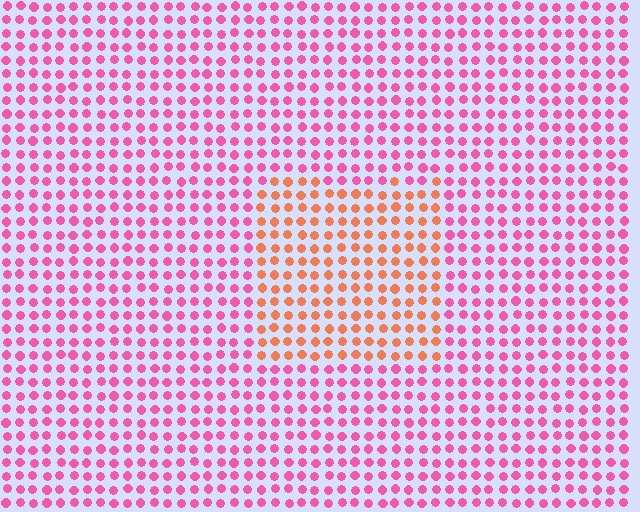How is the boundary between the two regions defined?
The boundary is defined purely by a slight shift in hue (about 49 degrees). Spacing, size, and orientation are identical on both sides.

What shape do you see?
I see a rectangle.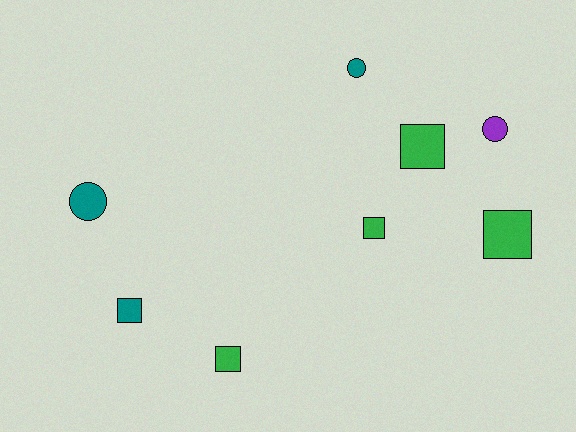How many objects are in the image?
There are 8 objects.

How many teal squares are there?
There is 1 teal square.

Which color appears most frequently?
Green, with 4 objects.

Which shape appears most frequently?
Square, with 5 objects.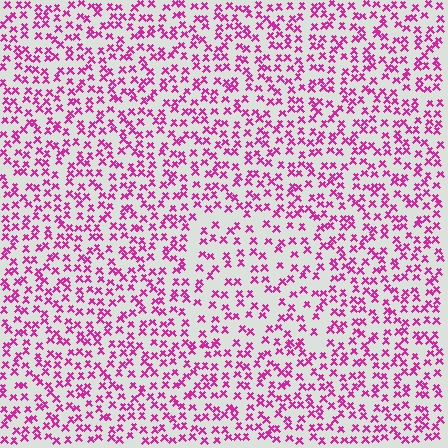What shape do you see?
I see a rectangle.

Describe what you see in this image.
The image contains small magenta elements arranged at two different densities. A rectangle-shaped region is visible where the elements are less densely packed than the surrounding area.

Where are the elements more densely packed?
The elements are more densely packed outside the rectangle boundary.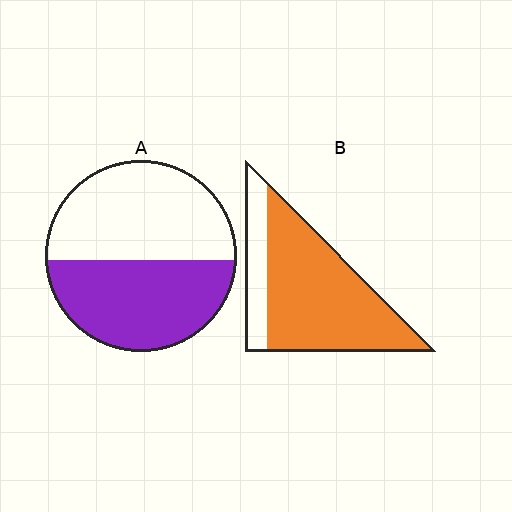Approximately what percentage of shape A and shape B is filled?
A is approximately 45% and B is approximately 80%.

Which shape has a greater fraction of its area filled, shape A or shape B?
Shape B.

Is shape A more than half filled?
Roughly half.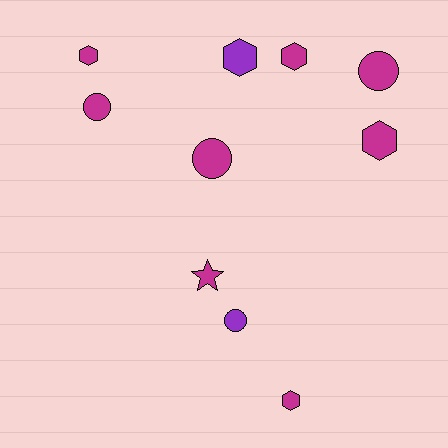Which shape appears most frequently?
Hexagon, with 5 objects.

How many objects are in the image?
There are 10 objects.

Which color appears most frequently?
Magenta, with 8 objects.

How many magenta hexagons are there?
There are 4 magenta hexagons.